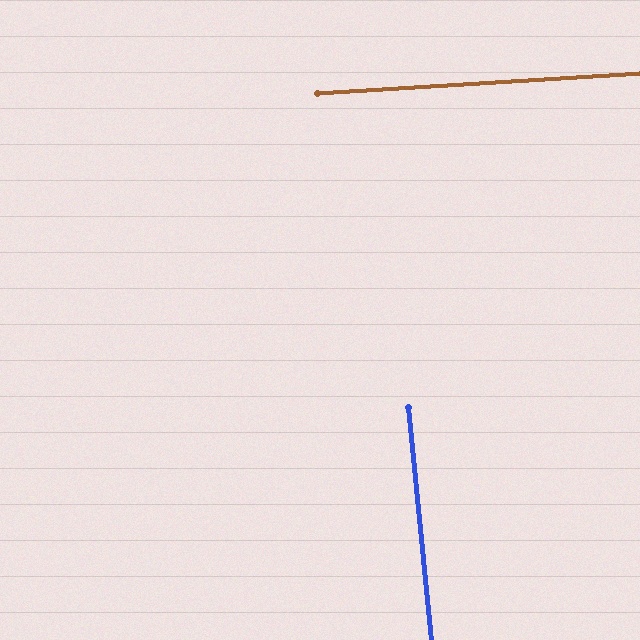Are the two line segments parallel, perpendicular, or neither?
Perpendicular — they meet at approximately 88°.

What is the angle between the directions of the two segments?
Approximately 88 degrees.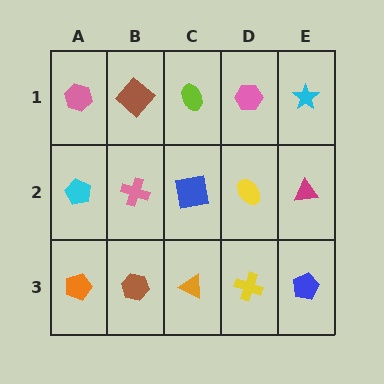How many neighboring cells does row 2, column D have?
4.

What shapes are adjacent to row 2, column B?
A brown diamond (row 1, column B), a brown hexagon (row 3, column B), a cyan pentagon (row 2, column A), a blue square (row 2, column C).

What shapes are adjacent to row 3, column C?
A blue square (row 2, column C), a brown hexagon (row 3, column B), a yellow cross (row 3, column D).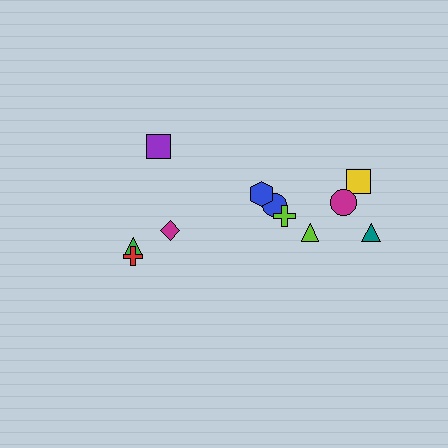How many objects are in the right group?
There are 7 objects.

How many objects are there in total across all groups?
There are 11 objects.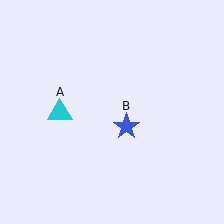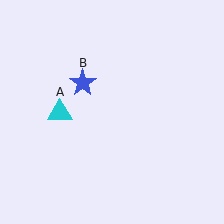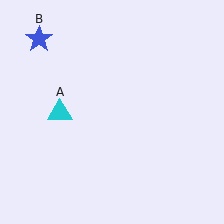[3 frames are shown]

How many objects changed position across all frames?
1 object changed position: blue star (object B).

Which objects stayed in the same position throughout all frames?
Cyan triangle (object A) remained stationary.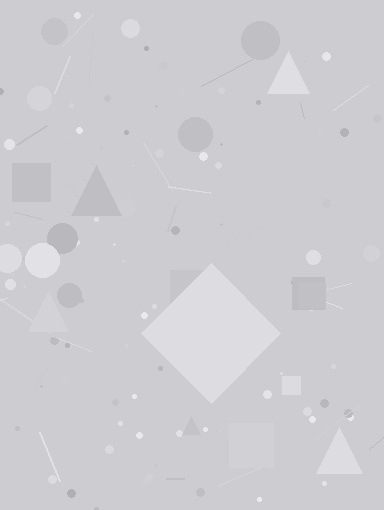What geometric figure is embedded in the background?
A diamond is embedded in the background.